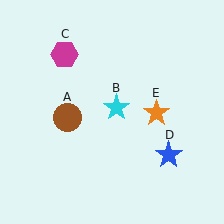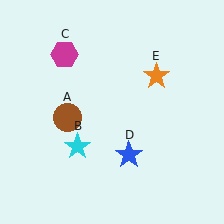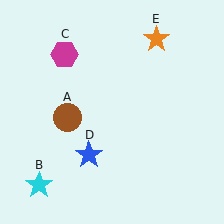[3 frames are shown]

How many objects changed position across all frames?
3 objects changed position: cyan star (object B), blue star (object D), orange star (object E).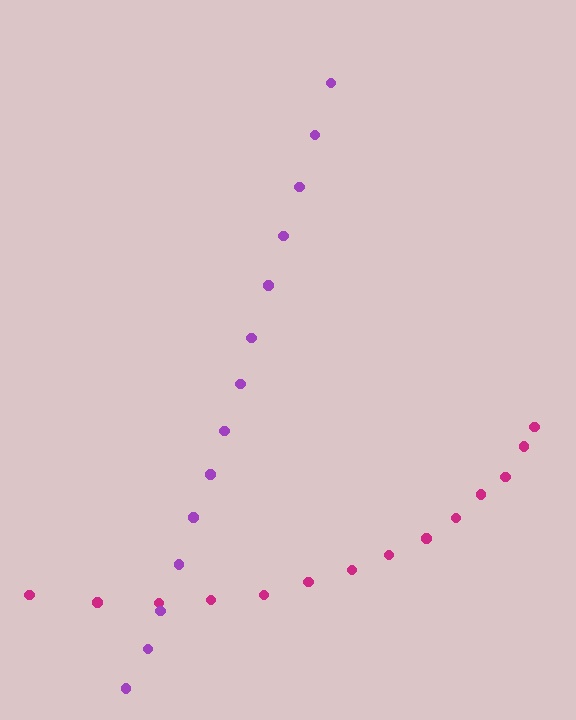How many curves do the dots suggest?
There are 2 distinct paths.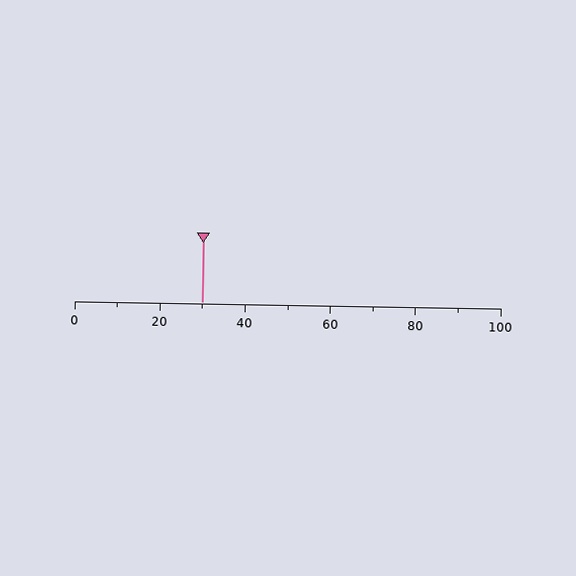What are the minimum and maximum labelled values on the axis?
The axis runs from 0 to 100.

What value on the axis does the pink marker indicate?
The marker indicates approximately 30.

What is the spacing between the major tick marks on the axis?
The major ticks are spaced 20 apart.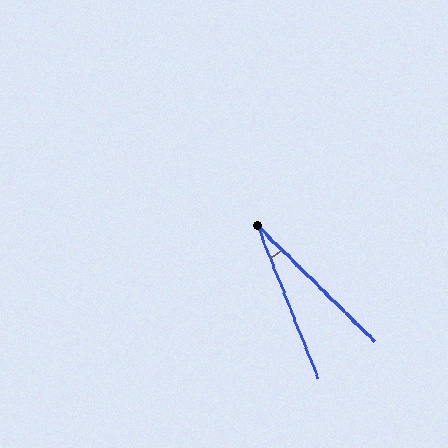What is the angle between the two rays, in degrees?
Approximately 24 degrees.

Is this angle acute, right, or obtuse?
It is acute.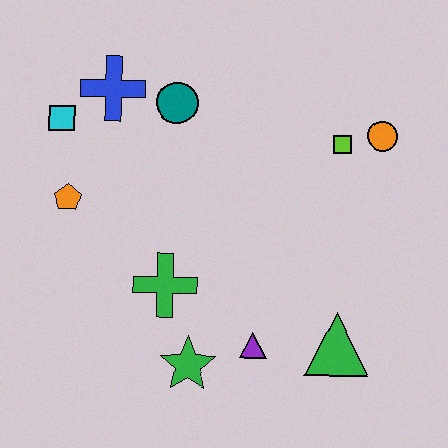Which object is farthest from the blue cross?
The green triangle is farthest from the blue cross.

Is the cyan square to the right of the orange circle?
No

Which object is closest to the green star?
The purple triangle is closest to the green star.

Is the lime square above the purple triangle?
Yes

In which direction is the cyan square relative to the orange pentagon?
The cyan square is above the orange pentagon.